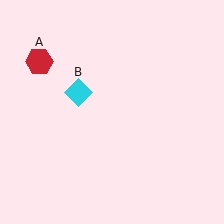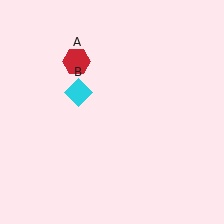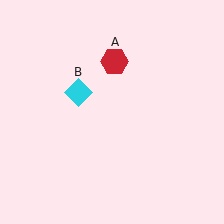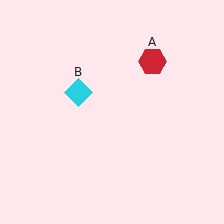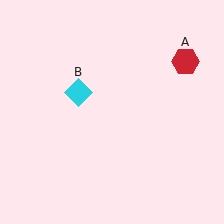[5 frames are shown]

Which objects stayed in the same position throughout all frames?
Cyan diamond (object B) remained stationary.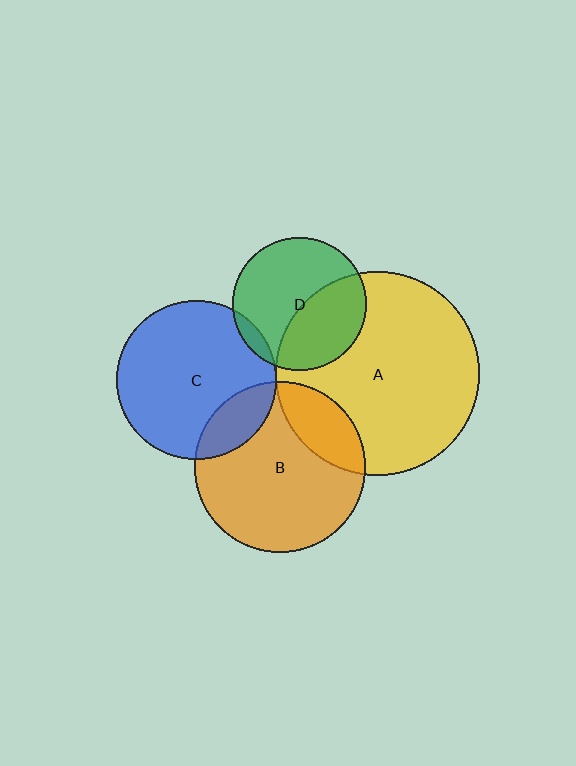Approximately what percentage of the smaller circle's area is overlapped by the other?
Approximately 40%.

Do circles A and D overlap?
Yes.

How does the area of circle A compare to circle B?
Approximately 1.4 times.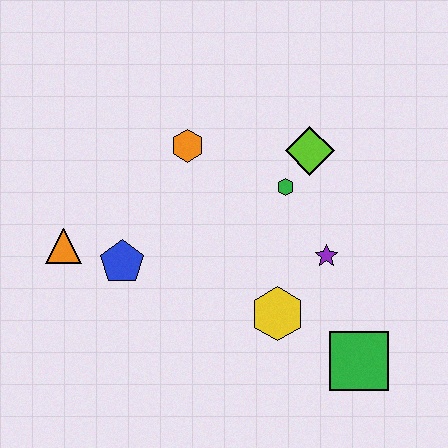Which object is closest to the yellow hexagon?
The purple star is closest to the yellow hexagon.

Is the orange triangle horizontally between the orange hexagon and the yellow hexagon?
No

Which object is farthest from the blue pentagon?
The green square is farthest from the blue pentagon.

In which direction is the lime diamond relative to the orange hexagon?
The lime diamond is to the right of the orange hexagon.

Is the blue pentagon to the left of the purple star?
Yes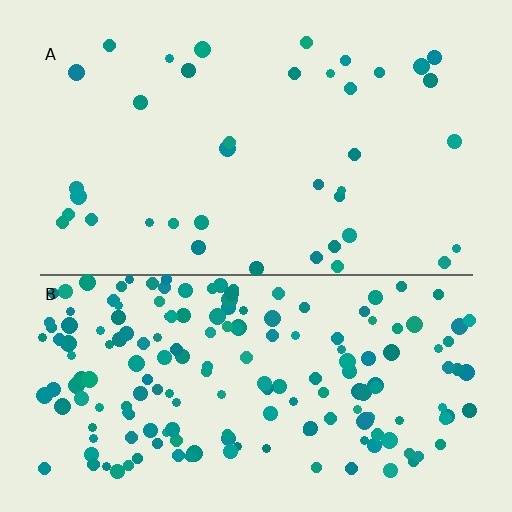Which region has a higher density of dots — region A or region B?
B (the bottom).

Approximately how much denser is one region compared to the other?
Approximately 4.7× — region B over region A.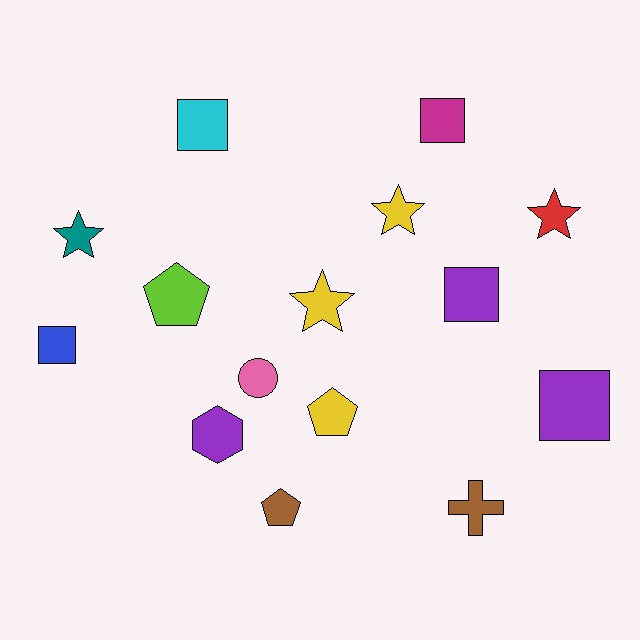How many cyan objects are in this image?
There is 1 cyan object.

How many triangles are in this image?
There are no triangles.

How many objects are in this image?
There are 15 objects.